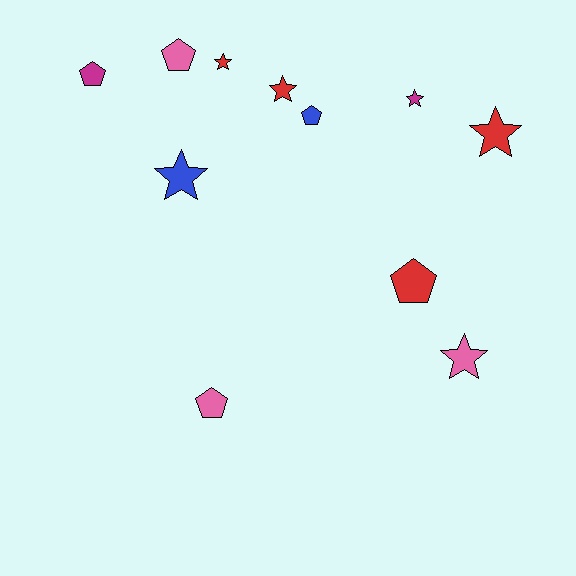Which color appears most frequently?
Red, with 4 objects.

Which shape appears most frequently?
Star, with 6 objects.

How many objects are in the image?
There are 11 objects.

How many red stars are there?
There are 3 red stars.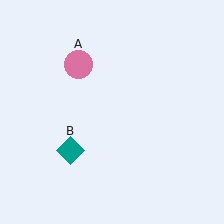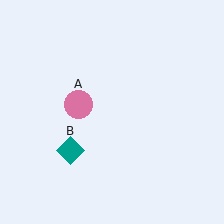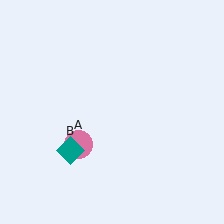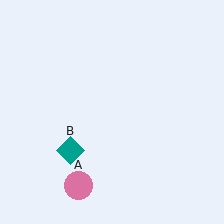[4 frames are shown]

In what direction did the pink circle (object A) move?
The pink circle (object A) moved down.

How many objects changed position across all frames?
1 object changed position: pink circle (object A).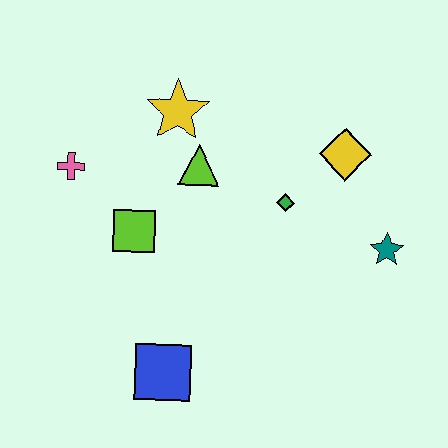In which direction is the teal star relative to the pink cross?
The teal star is to the right of the pink cross.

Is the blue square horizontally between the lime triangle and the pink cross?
Yes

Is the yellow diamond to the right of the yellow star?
Yes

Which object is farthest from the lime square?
The teal star is farthest from the lime square.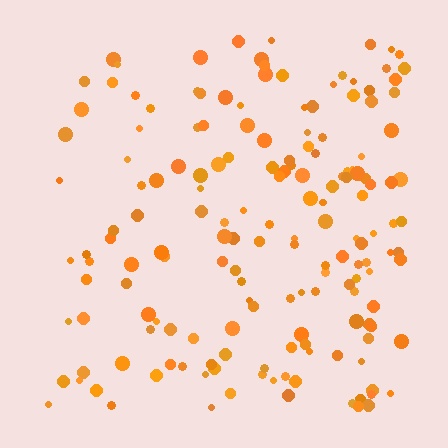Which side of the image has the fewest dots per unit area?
The left.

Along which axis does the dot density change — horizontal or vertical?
Horizontal.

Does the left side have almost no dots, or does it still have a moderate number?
Still a moderate number, just noticeably fewer than the right.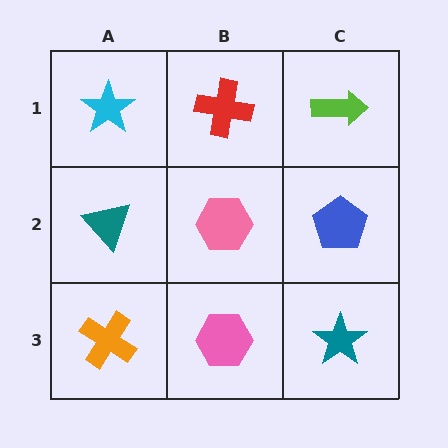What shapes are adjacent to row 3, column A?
A teal triangle (row 2, column A), a pink hexagon (row 3, column B).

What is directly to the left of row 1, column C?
A red cross.